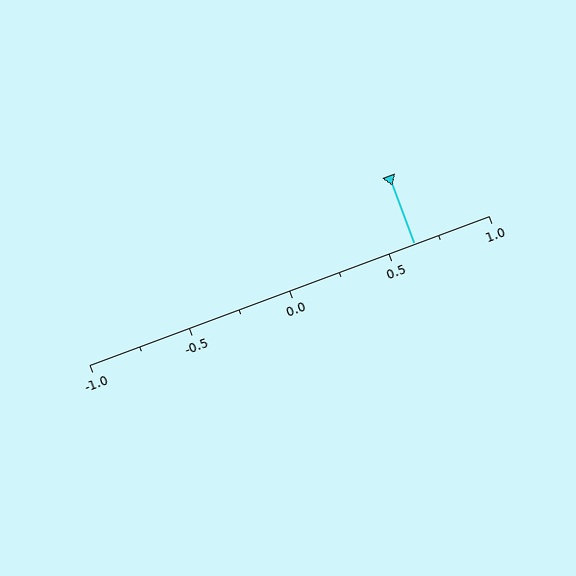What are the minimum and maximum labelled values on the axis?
The axis runs from -1.0 to 1.0.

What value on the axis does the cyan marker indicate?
The marker indicates approximately 0.62.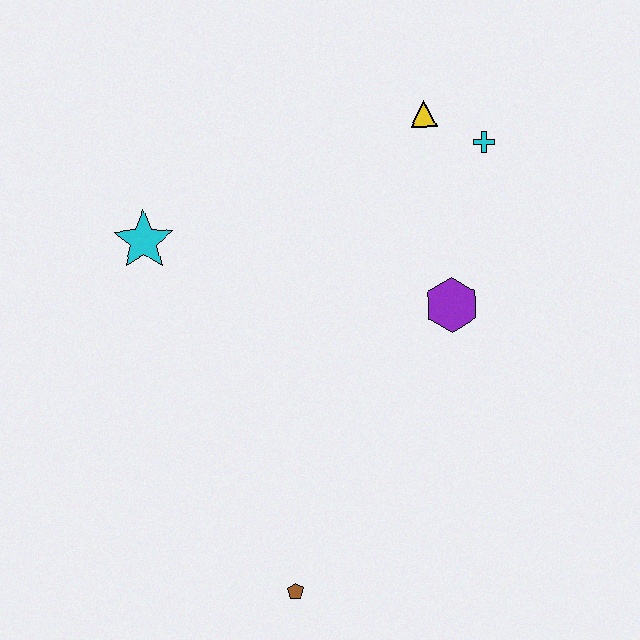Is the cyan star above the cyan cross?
No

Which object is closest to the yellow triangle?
The cyan cross is closest to the yellow triangle.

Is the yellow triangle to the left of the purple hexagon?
Yes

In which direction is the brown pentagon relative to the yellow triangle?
The brown pentagon is below the yellow triangle.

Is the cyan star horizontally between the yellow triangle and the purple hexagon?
No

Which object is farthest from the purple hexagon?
The brown pentagon is farthest from the purple hexagon.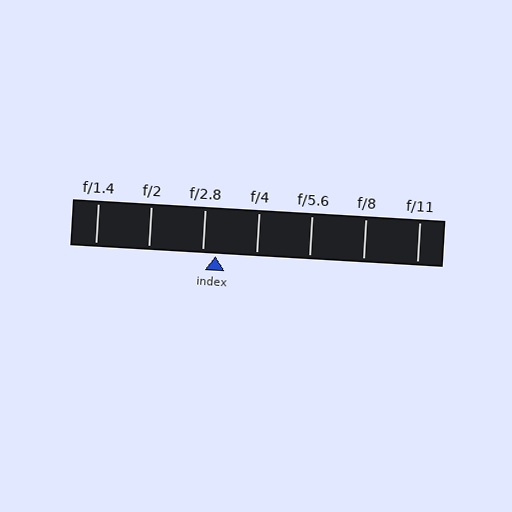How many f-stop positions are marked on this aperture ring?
There are 7 f-stop positions marked.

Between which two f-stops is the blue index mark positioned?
The index mark is between f/2.8 and f/4.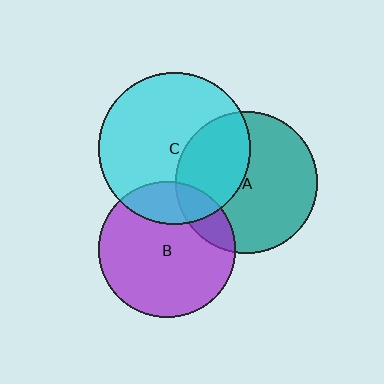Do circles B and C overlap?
Yes.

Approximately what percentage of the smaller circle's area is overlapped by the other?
Approximately 20%.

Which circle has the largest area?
Circle C (cyan).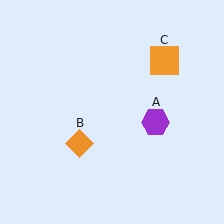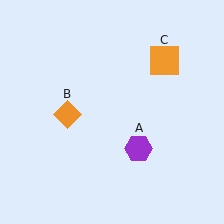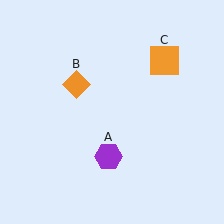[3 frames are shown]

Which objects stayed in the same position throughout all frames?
Orange square (object C) remained stationary.